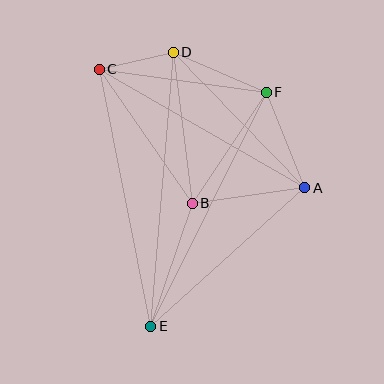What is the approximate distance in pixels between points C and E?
The distance between C and E is approximately 262 pixels.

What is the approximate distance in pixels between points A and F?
The distance between A and F is approximately 103 pixels.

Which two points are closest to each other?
Points C and D are closest to each other.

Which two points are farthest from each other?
Points D and E are farthest from each other.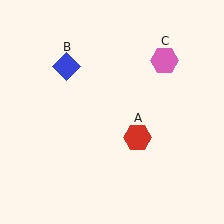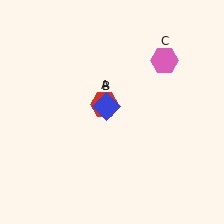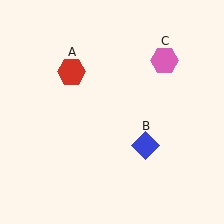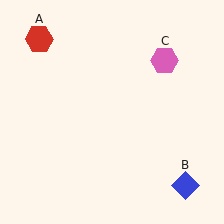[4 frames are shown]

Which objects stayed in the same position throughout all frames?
Pink hexagon (object C) remained stationary.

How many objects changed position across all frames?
2 objects changed position: red hexagon (object A), blue diamond (object B).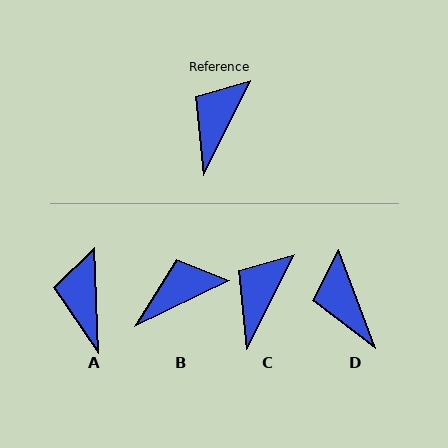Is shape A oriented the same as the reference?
No, it is off by about 29 degrees.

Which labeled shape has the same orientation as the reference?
C.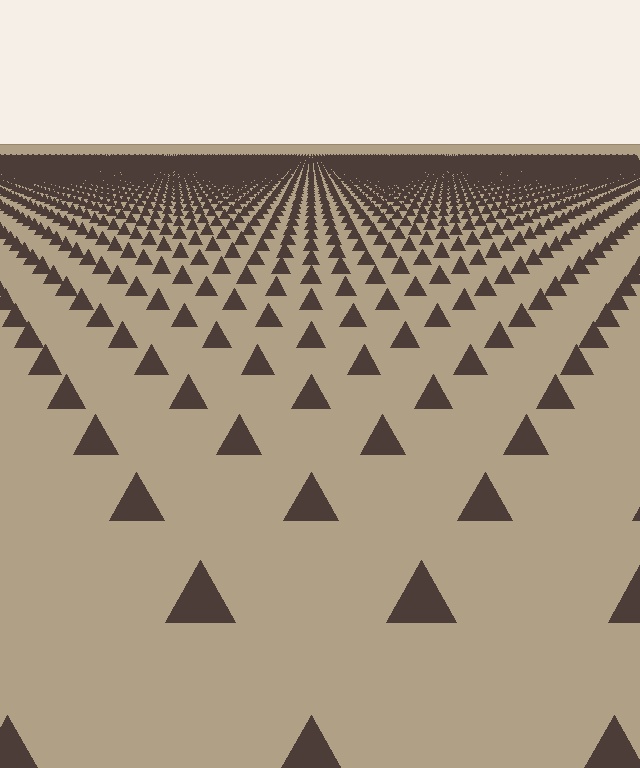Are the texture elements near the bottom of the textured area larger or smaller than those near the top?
Larger. Near the bottom, elements are closer to the viewer and appear at a bigger on-screen size.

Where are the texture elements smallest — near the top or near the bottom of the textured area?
Near the top.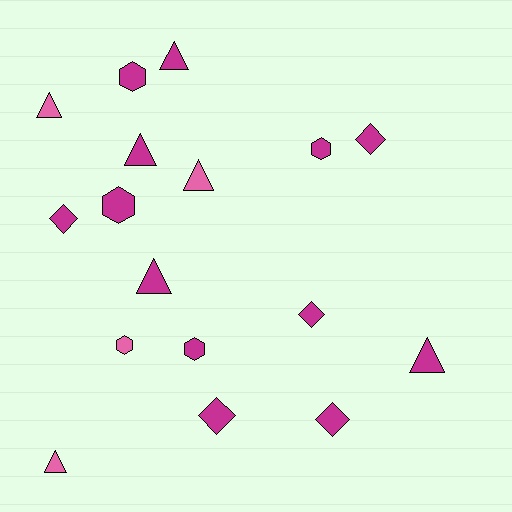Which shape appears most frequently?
Triangle, with 7 objects.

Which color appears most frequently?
Magenta, with 13 objects.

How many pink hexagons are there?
There is 1 pink hexagon.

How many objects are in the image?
There are 17 objects.